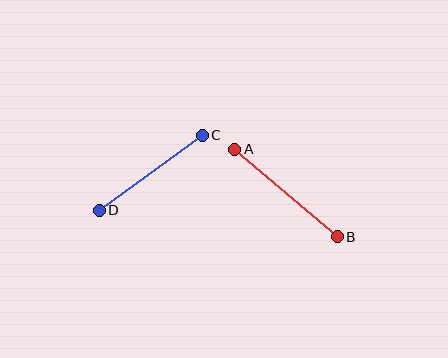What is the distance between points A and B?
The distance is approximately 135 pixels.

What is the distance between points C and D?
The distance is approximately 127 pixels.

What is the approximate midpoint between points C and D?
The midpoint is at approximately (151, 173) pixels.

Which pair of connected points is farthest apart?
Points A and B are farthest apart.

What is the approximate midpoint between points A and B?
The midpoint is at approximately (286, 193) pixels.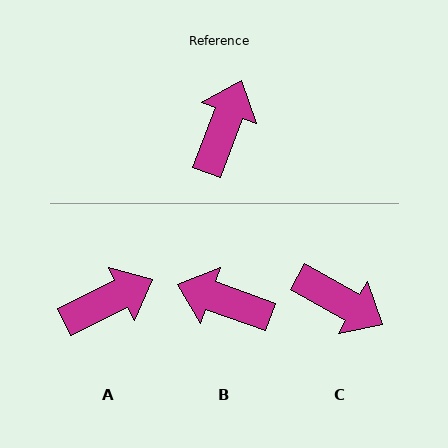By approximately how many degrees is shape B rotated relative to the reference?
Approximately 91 degrees counter-clockwise.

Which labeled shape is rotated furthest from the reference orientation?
C, about 98 degrees away.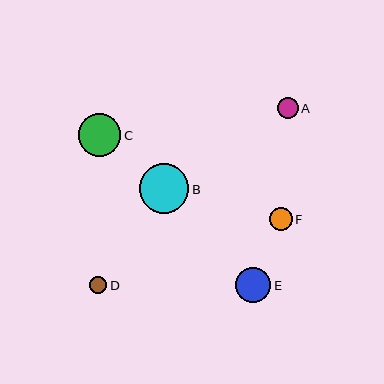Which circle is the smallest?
Circle D is the smallest with a size of approximately 17 pixels.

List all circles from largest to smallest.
From largest to smallest: B, C, E, F, A, D.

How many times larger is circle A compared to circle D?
Circle A is approximately 1.2 times the size of circle D.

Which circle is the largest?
Circle B is the largest with a size of approximately 50 pixels.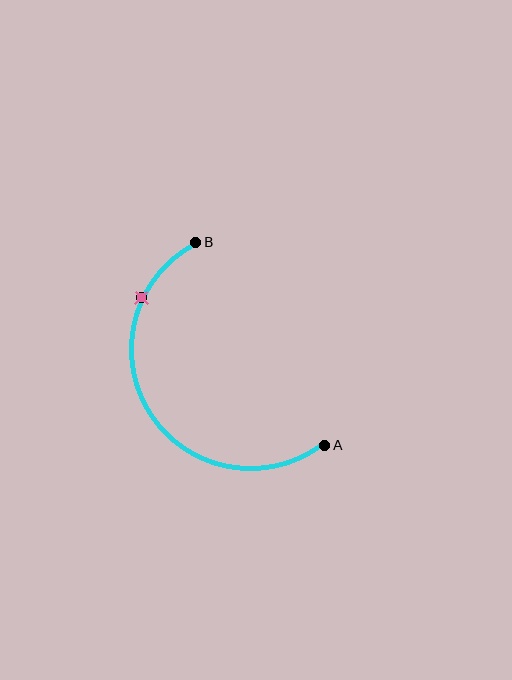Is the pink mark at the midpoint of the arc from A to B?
No. The pink mark lies on the arc but is closer to endpoint B. The arc midpoint would be at the point on the curve equidistant along the arc from both A and B.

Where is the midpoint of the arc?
The arc midpoint is the point on the curve farthest from the straight line joining A and B. It sits to the left of that line.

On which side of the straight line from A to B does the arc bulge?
The arc bulges to the left of the straight line connecting A and B.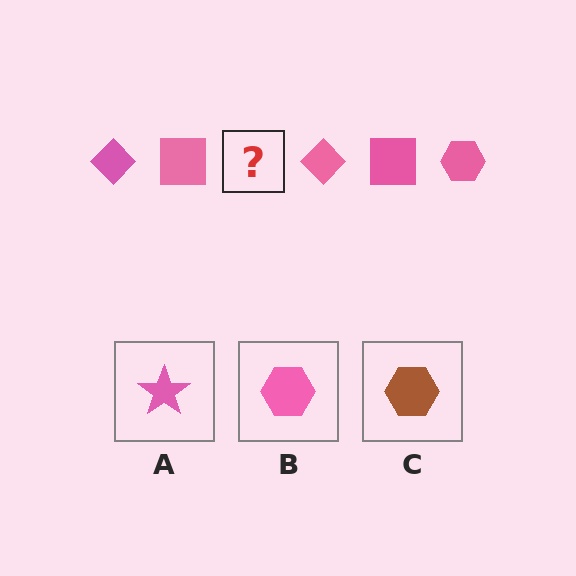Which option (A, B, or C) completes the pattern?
B.